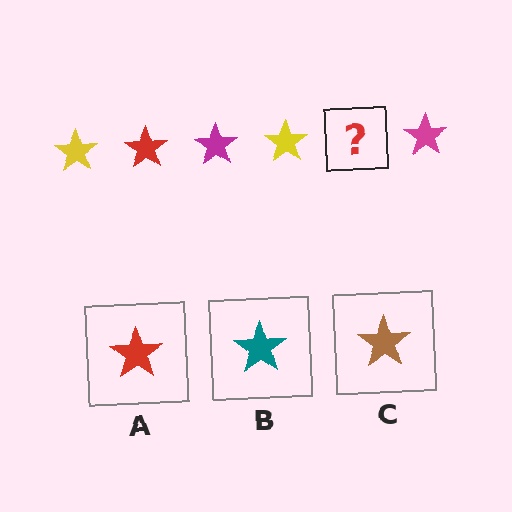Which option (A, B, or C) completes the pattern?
A.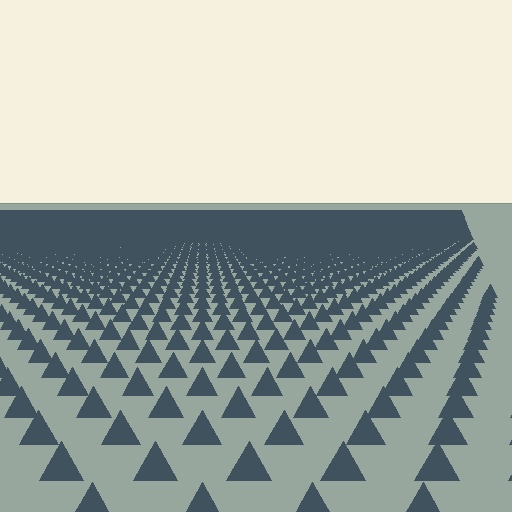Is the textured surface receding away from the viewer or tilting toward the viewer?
The surface is receding away from the viewer. Texture elements get smaller and denser toward the top.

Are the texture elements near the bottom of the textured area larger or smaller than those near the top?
Larger. Near the bottom, elements are closer to the viewer and appear at a bigger on-screen size.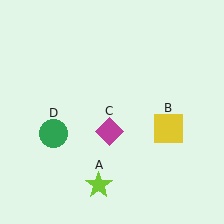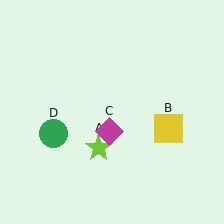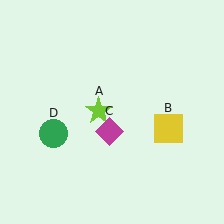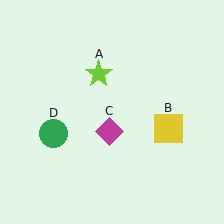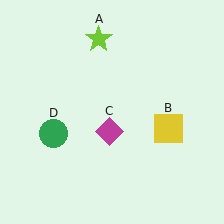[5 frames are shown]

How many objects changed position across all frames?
1 object changed position: lime star (object A).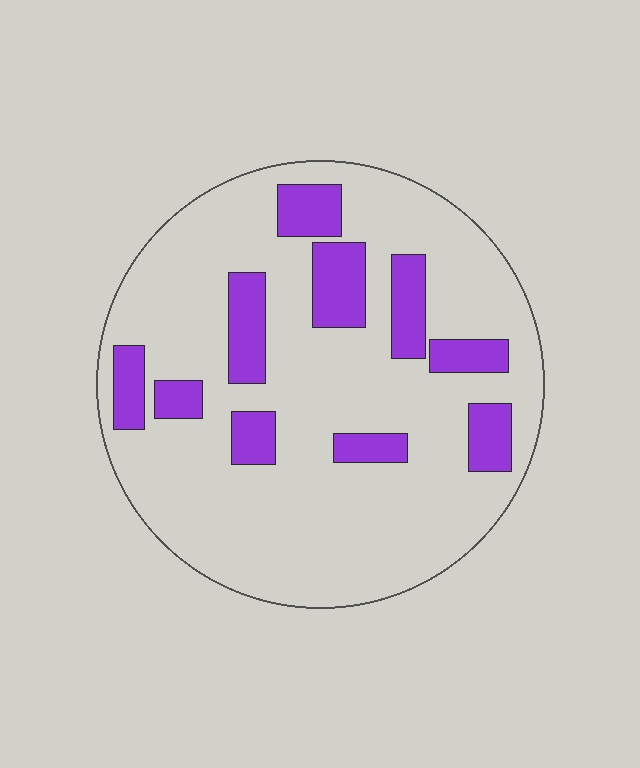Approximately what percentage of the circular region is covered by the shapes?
Approximately 20%.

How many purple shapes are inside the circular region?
10.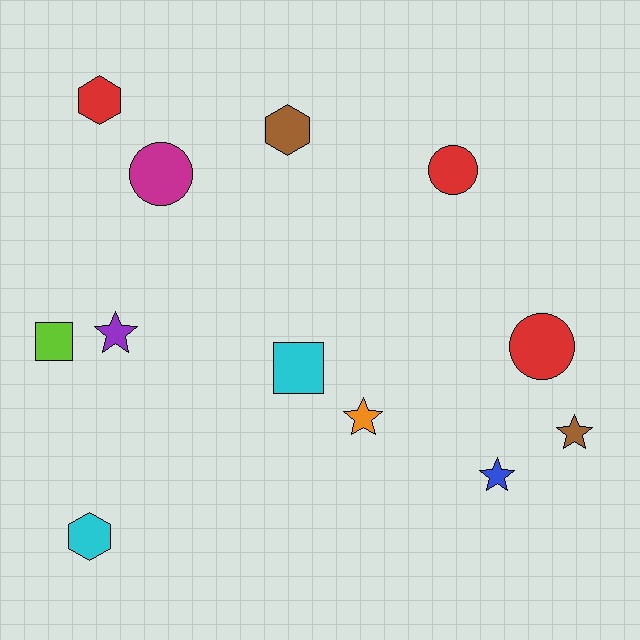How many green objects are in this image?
There are no green objects.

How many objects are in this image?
There are 12 objects.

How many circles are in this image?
There are 3 circles.